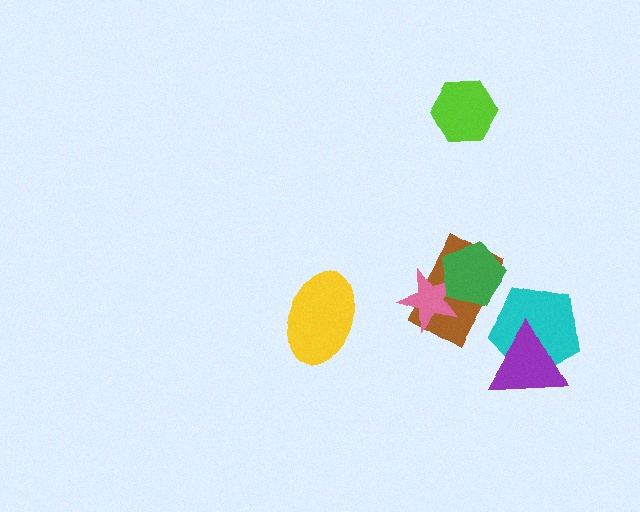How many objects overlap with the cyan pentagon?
1 object overlaps with the cyan pentagon.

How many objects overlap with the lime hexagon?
0 objects overlap with the lime hexagon.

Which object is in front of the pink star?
The green pentagon is in front of the pink star.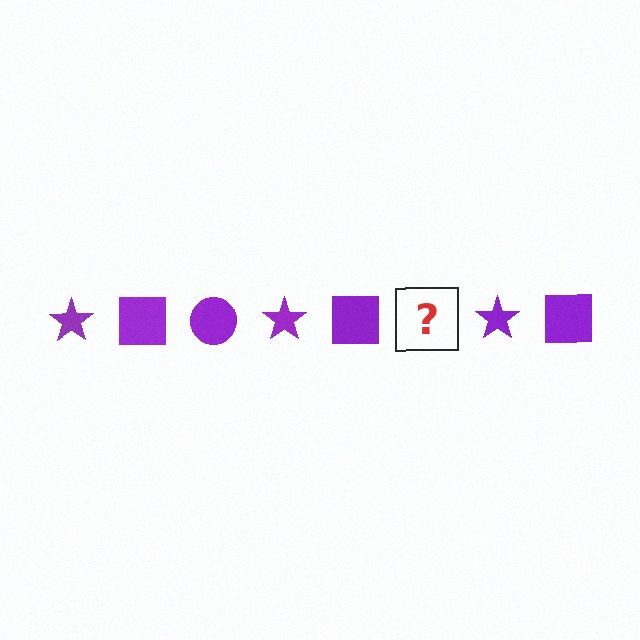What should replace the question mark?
The question mark should be replaced with a purple circle.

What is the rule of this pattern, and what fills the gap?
The rule is that the pattern cycles through star, square, circle shapes in purple. The gap should be filled with a purple circle.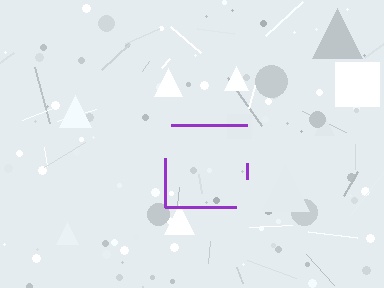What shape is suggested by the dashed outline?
The dashed outline suggests a square.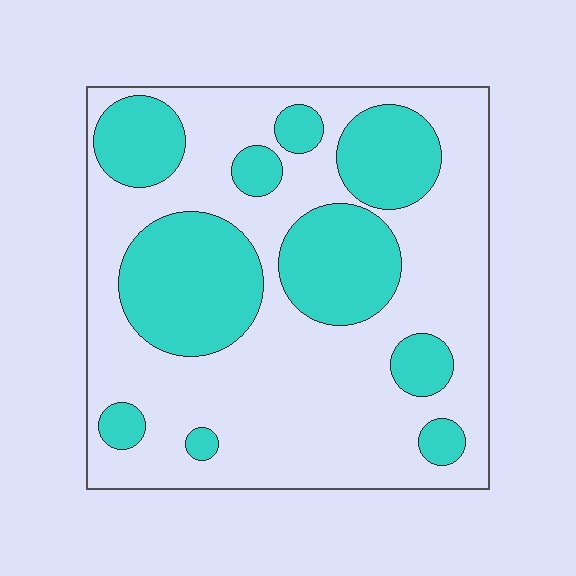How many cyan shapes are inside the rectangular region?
10.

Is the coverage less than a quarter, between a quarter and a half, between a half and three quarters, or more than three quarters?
Between a quarter and a half.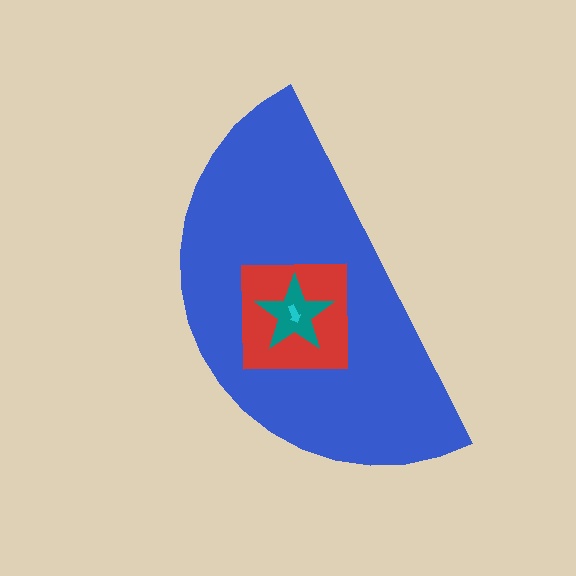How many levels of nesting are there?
4.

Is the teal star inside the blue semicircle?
Yes.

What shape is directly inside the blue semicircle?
The red square.